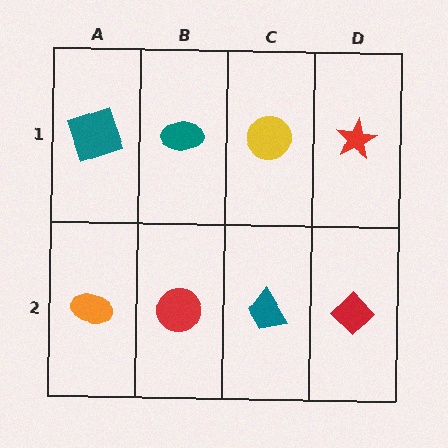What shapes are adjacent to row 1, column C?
A teal trapezoid (row 2, column C), a teal ellipse (row 1, column B), a red star (row 1, column D).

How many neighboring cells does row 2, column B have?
3.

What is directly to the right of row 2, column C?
A red diamond.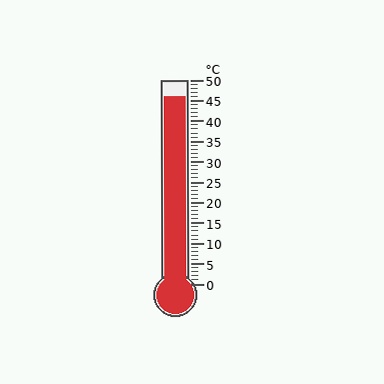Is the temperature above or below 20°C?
The temperature is above 20°C.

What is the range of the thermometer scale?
The thermometer scale ranges from 0°C to 50°C.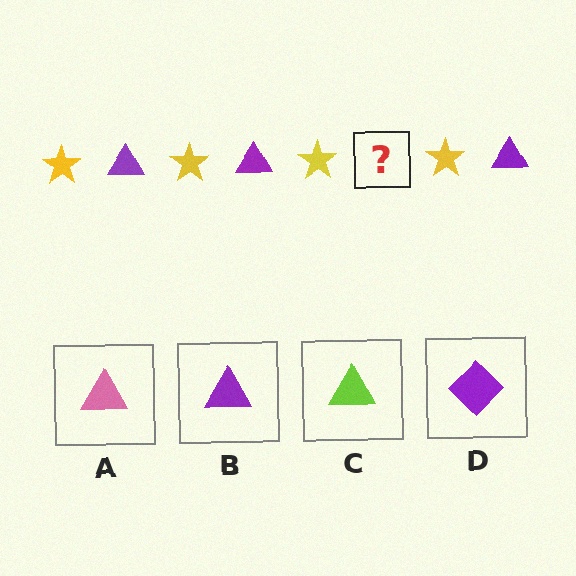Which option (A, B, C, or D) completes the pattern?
B.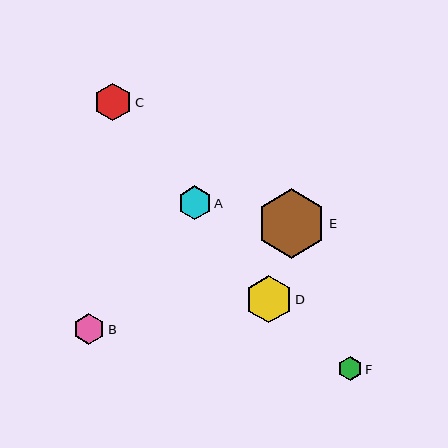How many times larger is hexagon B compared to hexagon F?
Hexagon B is approximately 1.3 times the size of hexagon F.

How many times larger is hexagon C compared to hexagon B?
Hexagon C is approximately 1.2 times the size of hexagon B.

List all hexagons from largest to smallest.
From largest to smallest: E, D, C, A, B, F.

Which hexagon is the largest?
Hexagon E is the largest with a size of approximately 69 pixels.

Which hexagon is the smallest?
Hexagon F is the smallest with a size of approximately 24 pixels.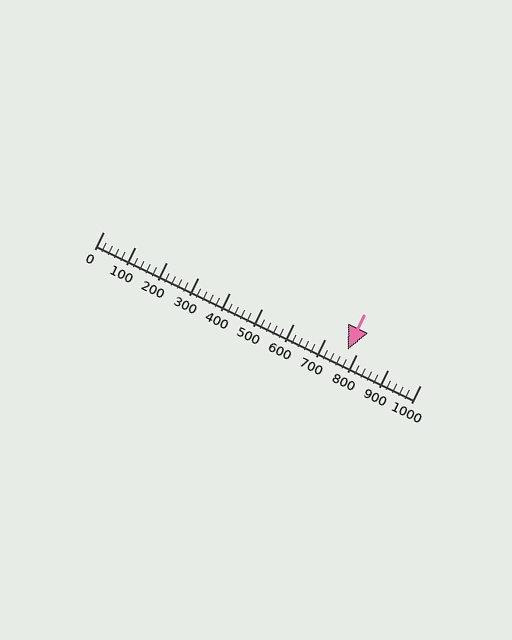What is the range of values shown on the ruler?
The ruler shows values from 0 to 1000.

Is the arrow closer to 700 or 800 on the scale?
The arrow is closer to 800.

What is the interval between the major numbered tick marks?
The major tick marks are spaced 100 units apart.